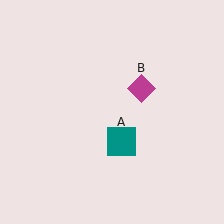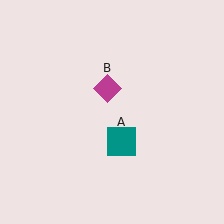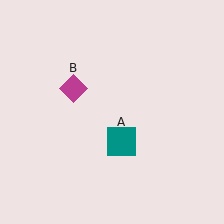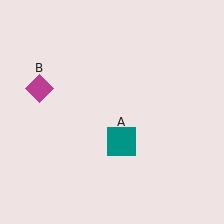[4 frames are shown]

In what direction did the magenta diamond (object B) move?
The magenta diamond (object B) moved left.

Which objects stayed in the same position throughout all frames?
Teal square (object A) remained stationary.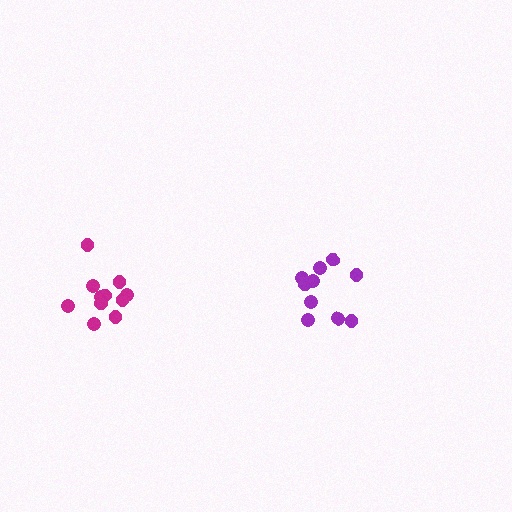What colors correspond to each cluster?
The clusters are colored: magenta, purple.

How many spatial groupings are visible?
There are 2 spatial groupings.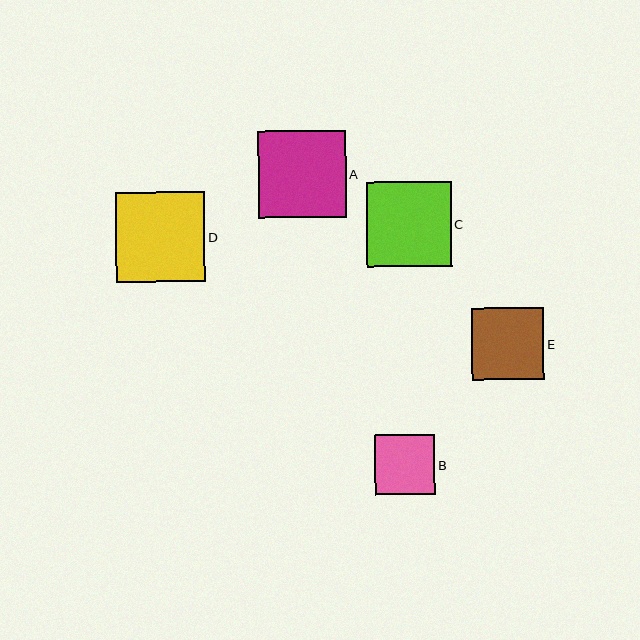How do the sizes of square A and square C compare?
Square A and square C are approximately the same size.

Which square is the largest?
Square D is the largest with a size of approximately 89 pixels.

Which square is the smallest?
Square B is the smallest with a size of approximately 60 pixels.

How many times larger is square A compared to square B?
Square A is approximately 1.5 times the size of square B.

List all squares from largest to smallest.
From largest to smallest: D, A, C, E, B.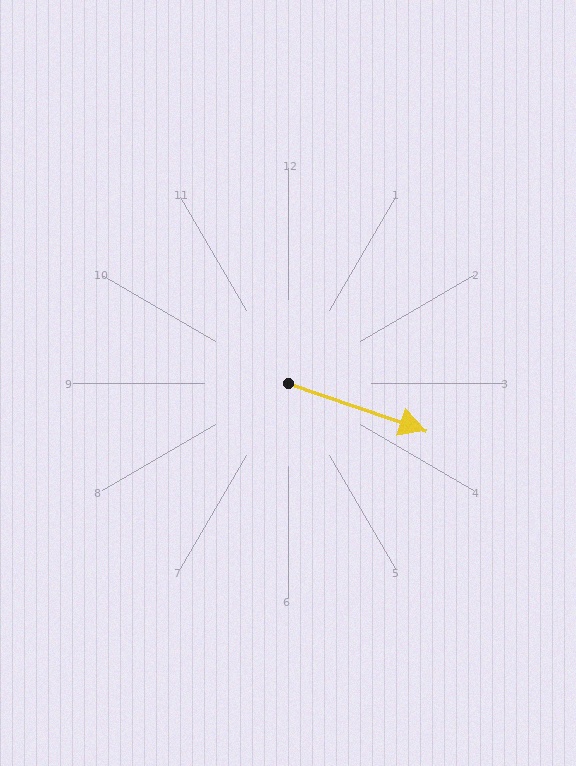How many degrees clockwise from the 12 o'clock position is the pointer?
Approximately 109 degrees.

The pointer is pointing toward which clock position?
Roughly 4 o'clock.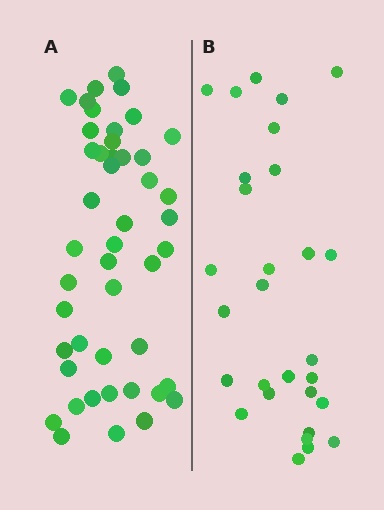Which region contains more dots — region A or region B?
Region A (the left region) has more dots.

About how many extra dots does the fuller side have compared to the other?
Region A has approximately 15 more dots than region B.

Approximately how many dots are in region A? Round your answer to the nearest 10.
About 50 dots. (The exact count is 46, which rounds to 50.)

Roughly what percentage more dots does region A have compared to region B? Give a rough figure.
About 60% more.